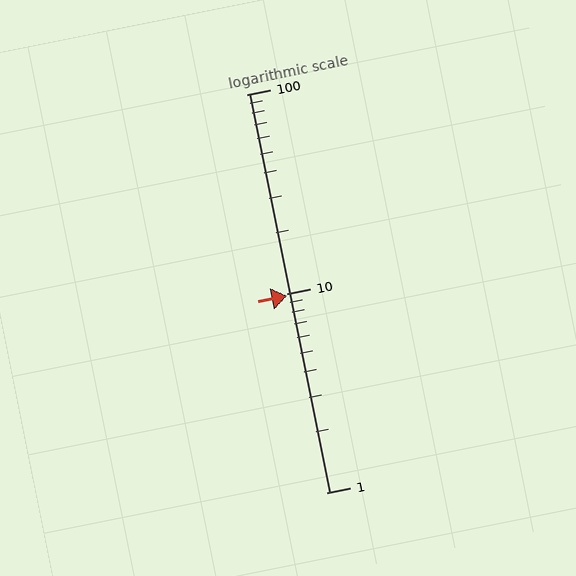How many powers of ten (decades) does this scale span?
The scale spans 2 decades, from 1 to 100.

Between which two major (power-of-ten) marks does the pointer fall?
The pointer is between 1 and 10.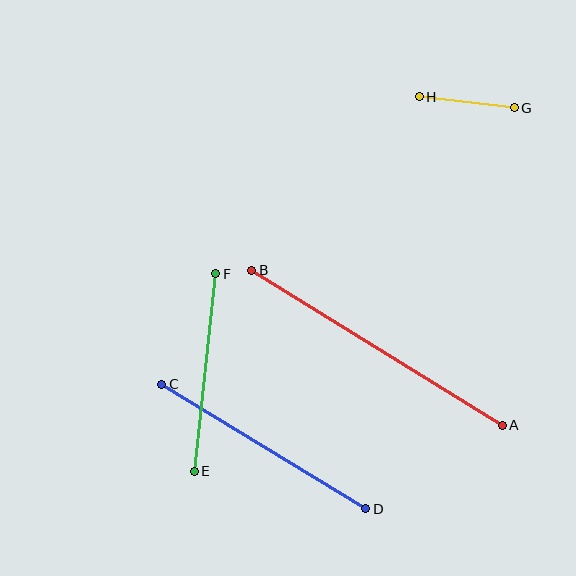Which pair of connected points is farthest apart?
Points A and B are farthest apart.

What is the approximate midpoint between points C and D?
The midpoint is at approximately (264, 446) pixels.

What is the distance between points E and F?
The distance is approximately 199 pixels.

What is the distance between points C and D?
The distance is approximately 239 pixels.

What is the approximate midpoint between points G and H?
The midpoint is at approximately (467, 102) pixels.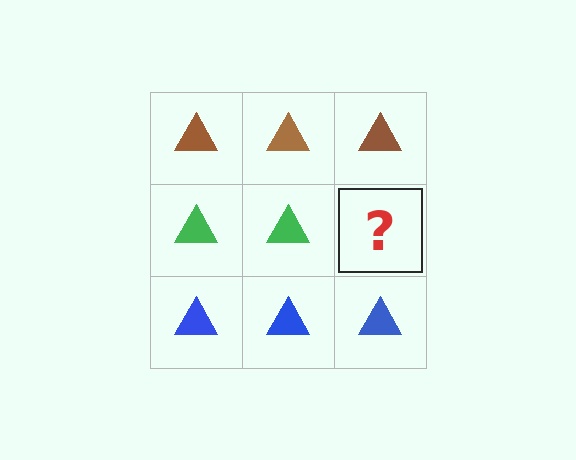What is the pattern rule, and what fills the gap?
The rule is that each row has a consistent color. The gap should be filled with a green triangle.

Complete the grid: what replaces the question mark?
The question mark should be replaced with a green triangle.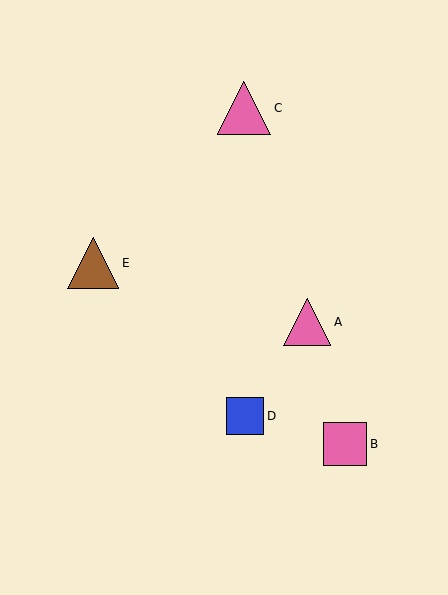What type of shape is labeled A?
Shape A is a pink triangle.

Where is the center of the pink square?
The center of the pink square is at (345, 444).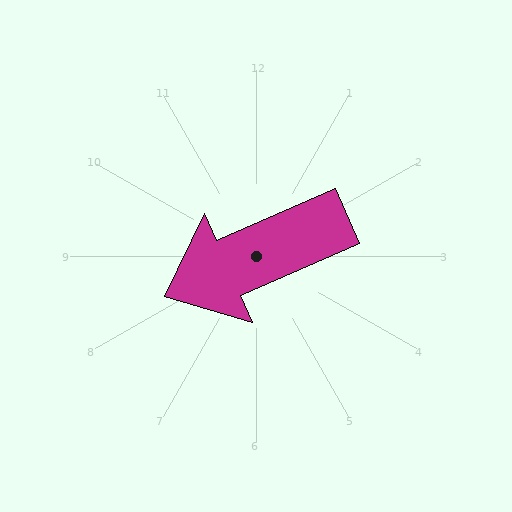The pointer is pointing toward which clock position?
Roughly 8 o'clock.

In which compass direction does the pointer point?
Southwest.